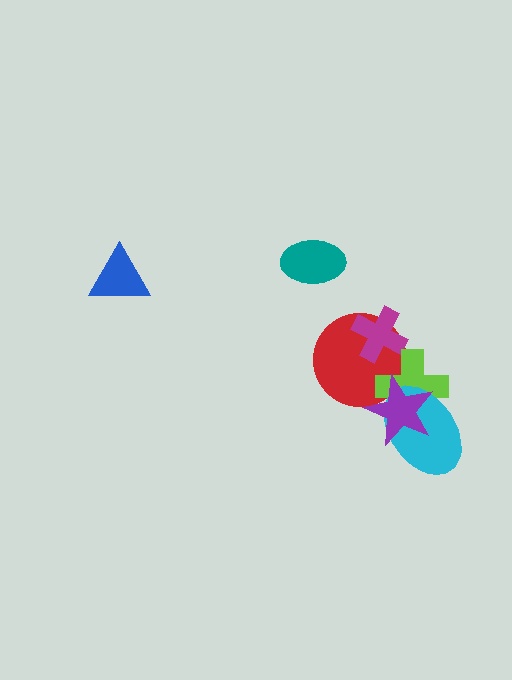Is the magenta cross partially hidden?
No, no other shape covers it.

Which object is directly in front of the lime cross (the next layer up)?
The cyan ellipse is directly in front of the lime cross.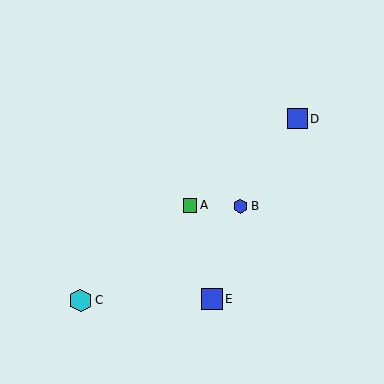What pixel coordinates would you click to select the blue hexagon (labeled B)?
Click at (240, 206) to select the blue hexagon B.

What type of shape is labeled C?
Shape C is a cyan hexagon.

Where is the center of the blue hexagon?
The center of the blue hexagon is at (240, 206).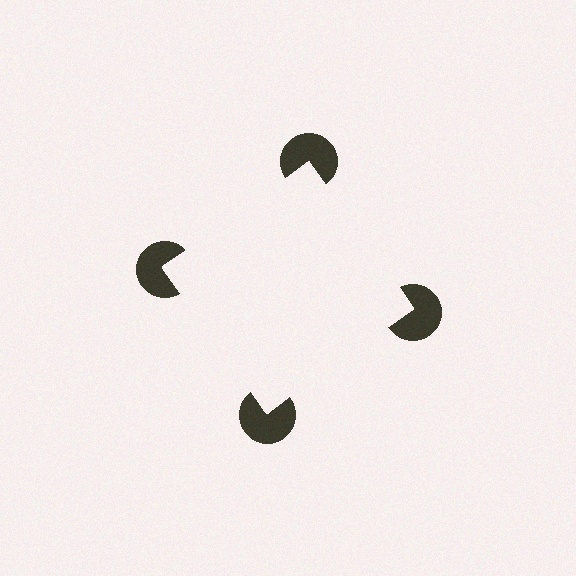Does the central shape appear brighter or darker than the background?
It typically appears slightly brighter than the background, even though no actual brightness change is drawn.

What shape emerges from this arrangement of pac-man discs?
An illusory square — its edges are inferred from the aligned wedge cuts in the pac-man discs, not physically drawn.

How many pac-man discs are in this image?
There are 4 — one at each vertex of the illusory square.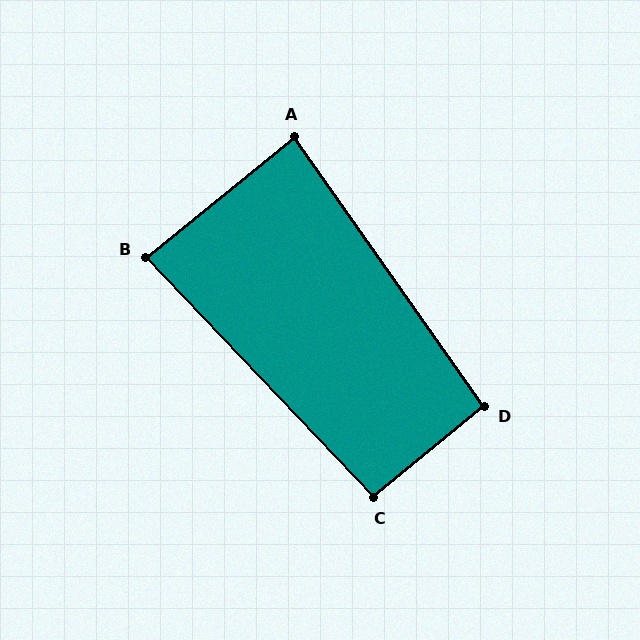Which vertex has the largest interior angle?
D, at approximately 94 degrees.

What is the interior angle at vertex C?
Approximately 94 degrees (approximately right).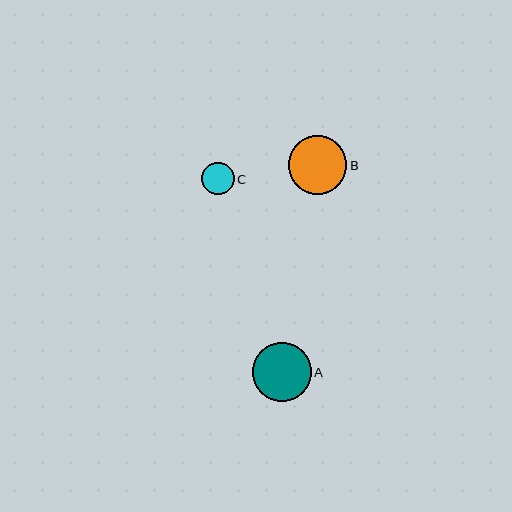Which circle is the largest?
Circle A is the largest with a size of approximately 59 pixels.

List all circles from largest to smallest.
From largest to smallest: A, B, C.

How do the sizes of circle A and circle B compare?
Circle A and circle B are approximately the same size.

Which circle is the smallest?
Circle C is the smallest with a size of approximately 33 pixels.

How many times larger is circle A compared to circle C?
Circle A is approximately 1.8 times the size of circle C.